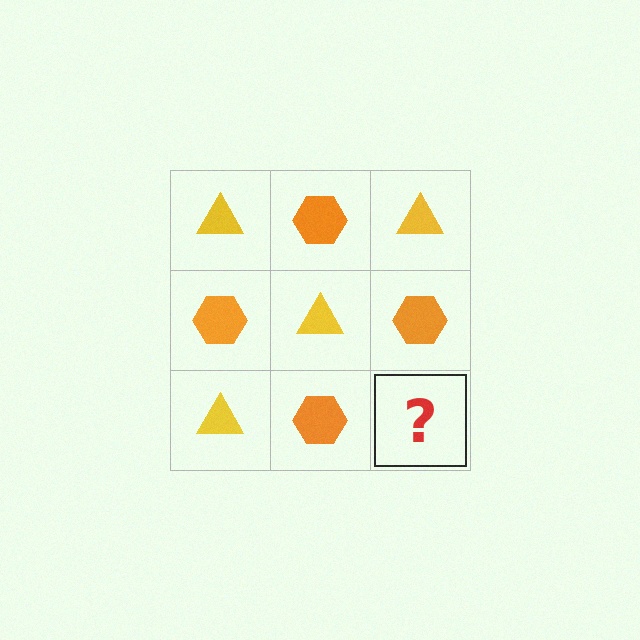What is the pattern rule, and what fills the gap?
The rule is that it alternates yellow triangle and orange hexagon in a checkerboard pattern. The gap should be filled with a yellow triangle.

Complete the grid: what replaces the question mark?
The question mark should be replaced with a yellow triangle.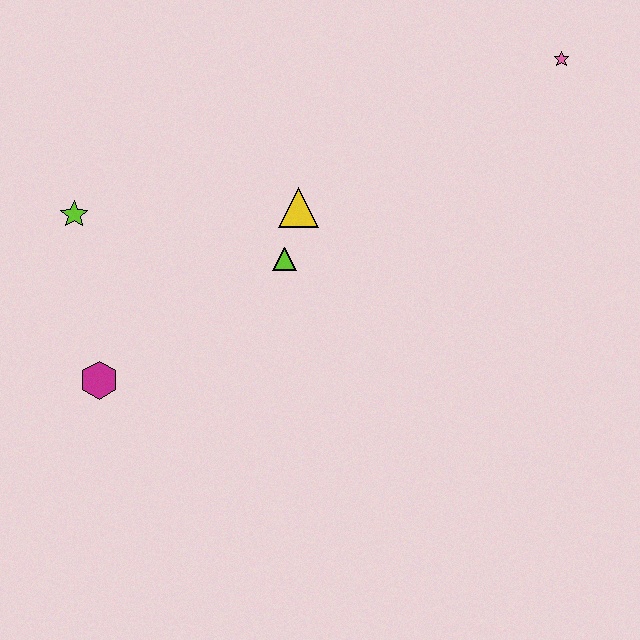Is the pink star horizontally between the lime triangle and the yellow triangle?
No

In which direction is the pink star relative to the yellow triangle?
The pink star is to the right of the yellow triangle.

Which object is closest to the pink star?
The yellow triangle is closest to the pink star.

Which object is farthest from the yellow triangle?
The pink star is farthest from the yellow triangle.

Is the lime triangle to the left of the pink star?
Yes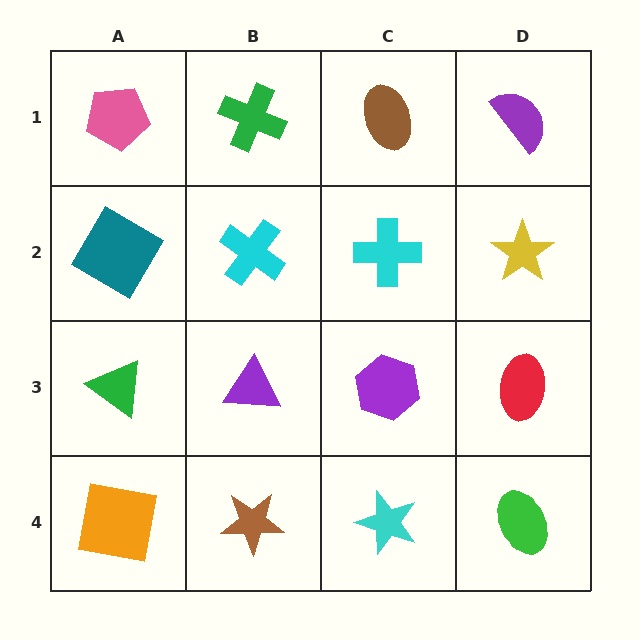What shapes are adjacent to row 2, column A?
A pink pentagon (row 1, column A), a green triangle (row 3, column A), a cyan cross (row 2, column B).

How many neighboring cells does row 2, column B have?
4.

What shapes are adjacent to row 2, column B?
A green cross (row 1, column B), a purple triangle (row 3, column B), a teal diamond (row 2, column A), a cyan cross (row 2, column C).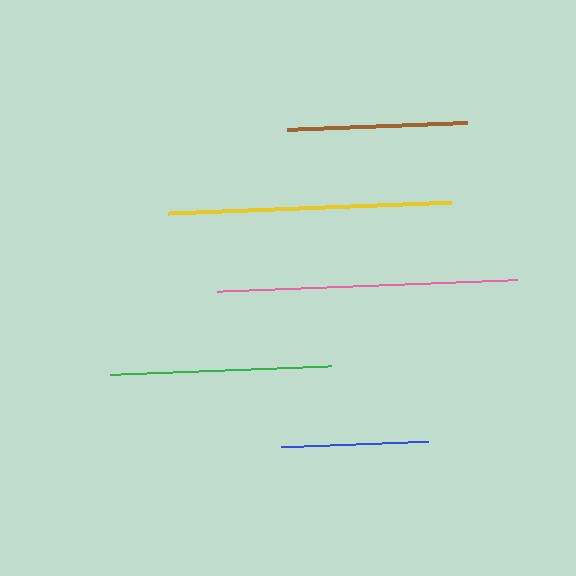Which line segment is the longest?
The pink line is the longest at approximately 300 pixels.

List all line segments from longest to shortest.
From longest to shortest: pink, yellow, green, brown, blue.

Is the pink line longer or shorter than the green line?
The pink line is longer than the green line.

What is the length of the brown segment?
The brown segment is approximately 180 pixels long.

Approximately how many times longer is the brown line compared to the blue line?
The brown line is approximately 1.2 times the length of the blue line.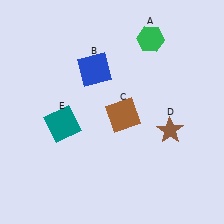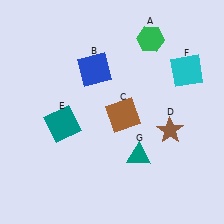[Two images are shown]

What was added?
A cyan square (F), a teal triangle (G) were added in Image 2.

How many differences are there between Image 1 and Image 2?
There are 2 differences between the two images.